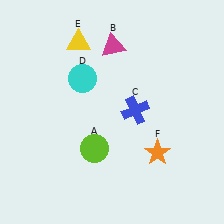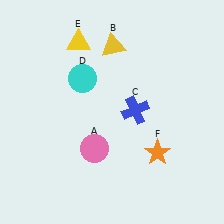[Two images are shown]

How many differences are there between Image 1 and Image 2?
There are 2 differences between the two images.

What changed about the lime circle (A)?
In Image 1, A is lime. In Image 2, it changed to pink.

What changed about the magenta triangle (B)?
In Image 1, B is magenta. In Image 2, it changed to yellow.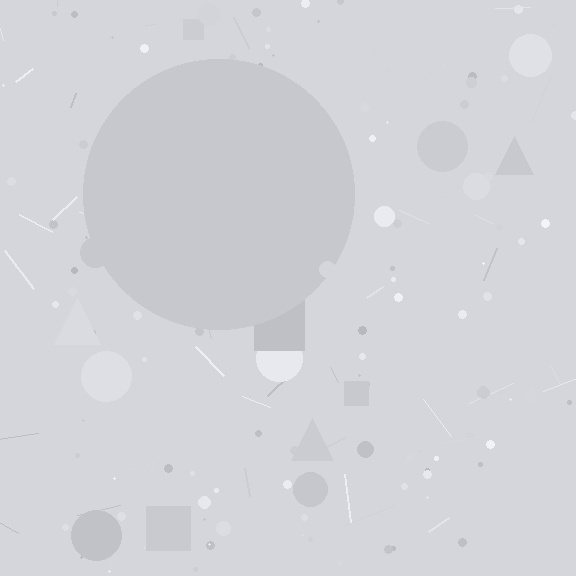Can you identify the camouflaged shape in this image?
The camouflaged shape is a circle.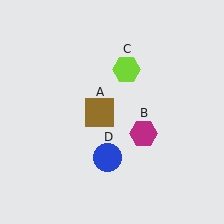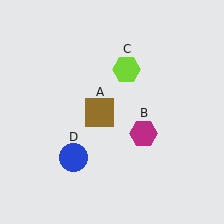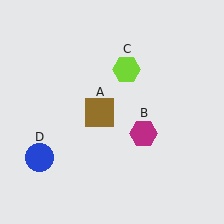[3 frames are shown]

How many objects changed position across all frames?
1 object changed position: blue circle (object D).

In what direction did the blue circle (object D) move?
The blue circle (object D) moved left.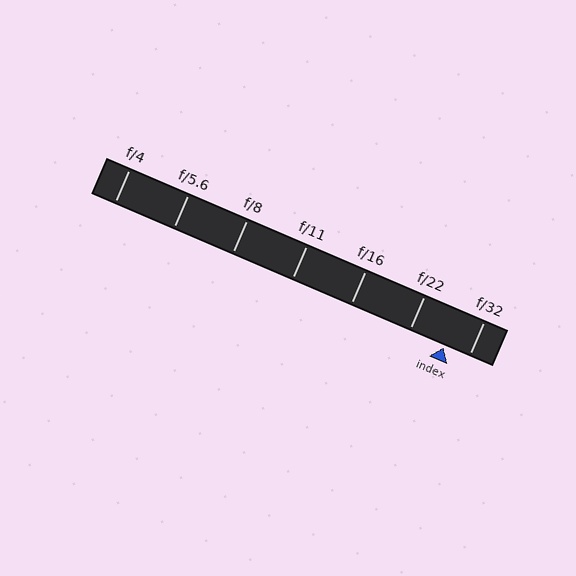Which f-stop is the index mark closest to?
The index mark is closest to f/32.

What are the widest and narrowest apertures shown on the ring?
The widest aperture shown is f/4 and the narrowest is f/32.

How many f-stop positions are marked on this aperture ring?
There are 7 f-stop positions marked.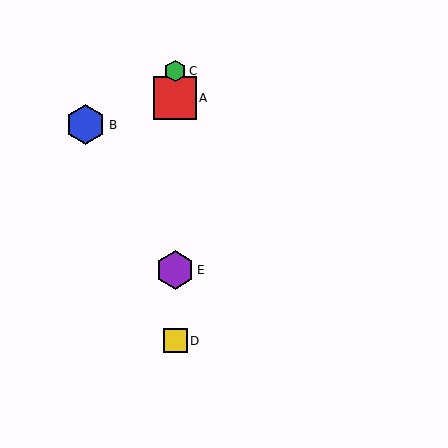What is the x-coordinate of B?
Object B is at x≈86.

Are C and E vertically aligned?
Yes, both are at x≈175.